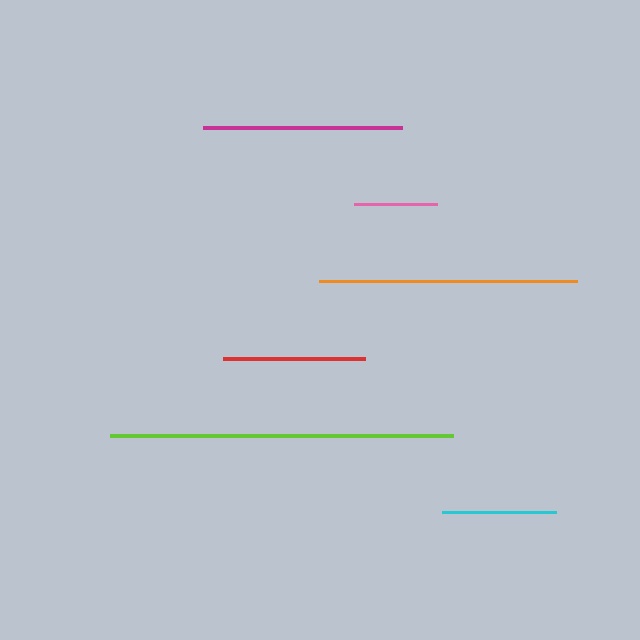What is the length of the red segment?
The red segment is approximately 142 pixels long.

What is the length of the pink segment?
The pink segment is approximately 82 pixels long.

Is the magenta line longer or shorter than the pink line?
The magenta line is longer than the pink line.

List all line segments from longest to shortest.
From longest to shortest: lime, orange, magenta, red, cyan, pink.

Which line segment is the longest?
The lime line is the longest at approximately 344 pixels.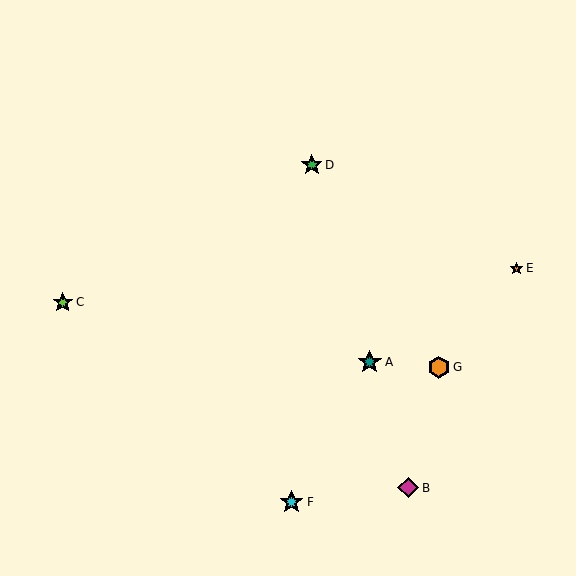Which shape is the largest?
The cyan star (labeled F) is the largest.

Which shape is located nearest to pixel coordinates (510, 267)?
The orange star (labeled E) at (516, 268) is nearest to that location.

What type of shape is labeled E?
Shape E is an orange star.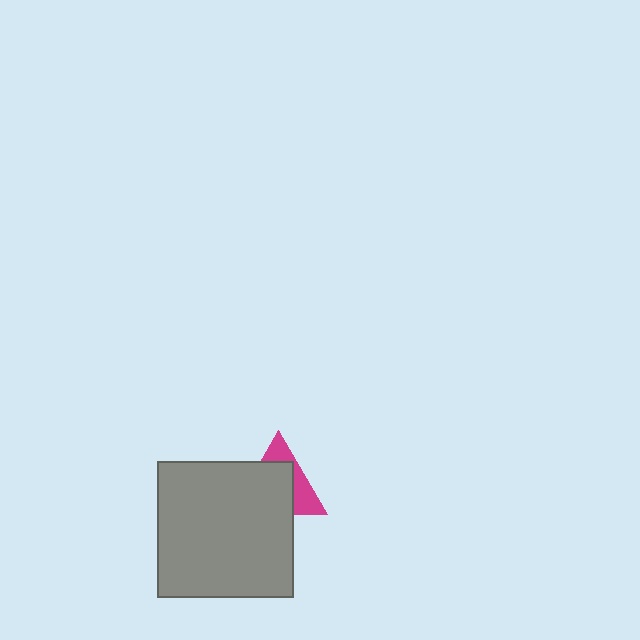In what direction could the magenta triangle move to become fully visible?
The magenta triangle could move toward the upper-right. That would shift it out from behind the gray square entirely.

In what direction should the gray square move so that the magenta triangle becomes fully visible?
The gray square should move toward the lower-left. That is the shortest direction to clear the overlap and leave the magenta triangle fully visible.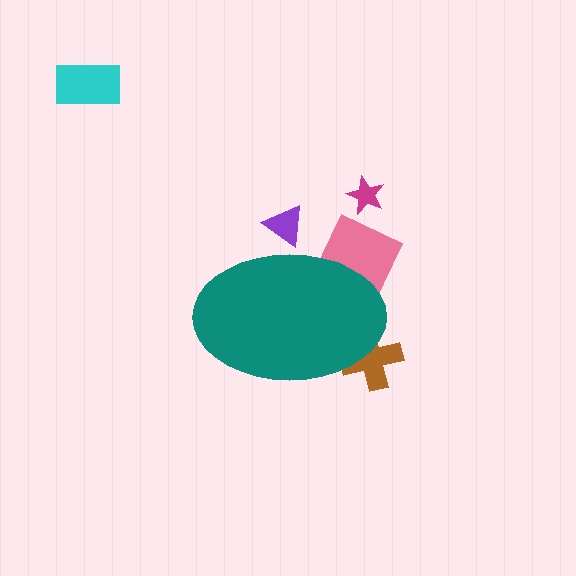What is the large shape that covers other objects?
A teal ellipse.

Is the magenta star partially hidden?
No, the magenta star is fully visible.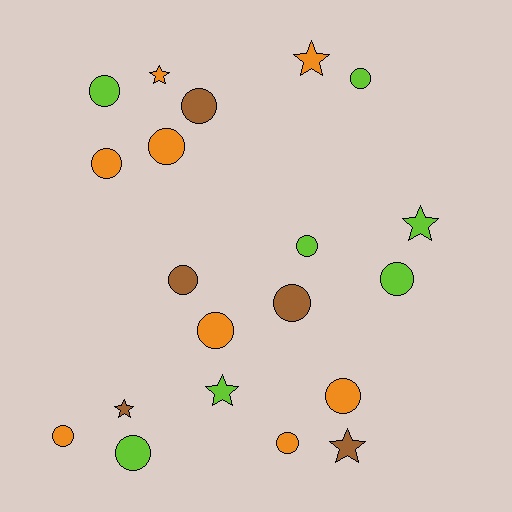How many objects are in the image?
There are 20 objects.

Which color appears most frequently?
Orange, with 8 objects.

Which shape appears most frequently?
Circle, with 14 objects.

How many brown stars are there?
There are 2 brown stars.